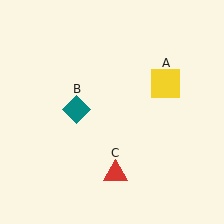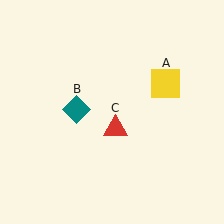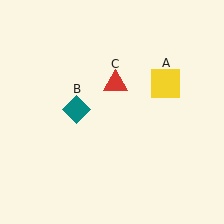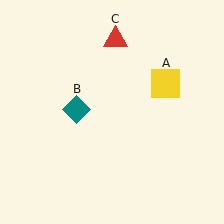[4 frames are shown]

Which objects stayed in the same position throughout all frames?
Yellow square (object A) and teal diamond (object B) remained stationary.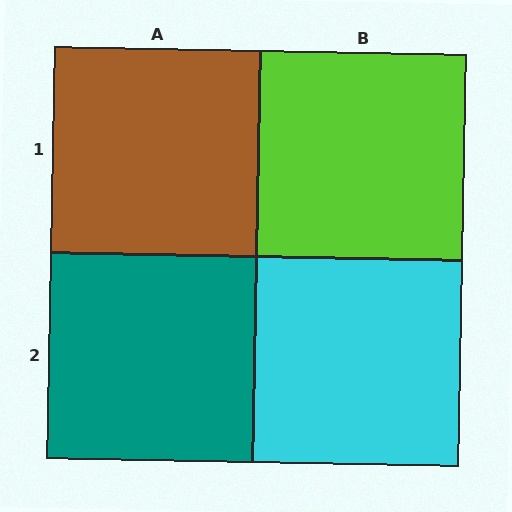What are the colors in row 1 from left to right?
Brown, lime.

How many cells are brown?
1 cell is brown.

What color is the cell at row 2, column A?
Teal.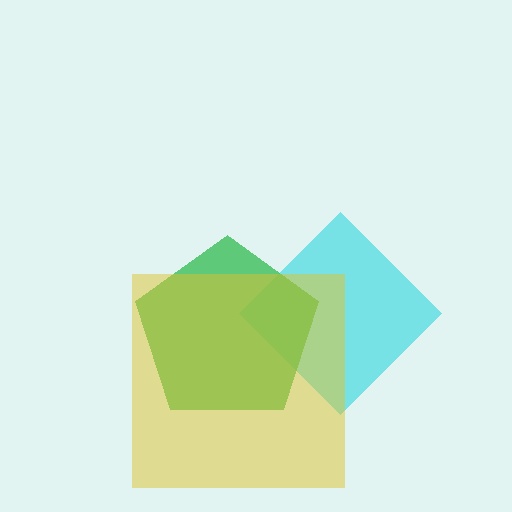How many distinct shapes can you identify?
There are 3 distinct shapes: a cyan diamond, a green pentagon, a yellow square.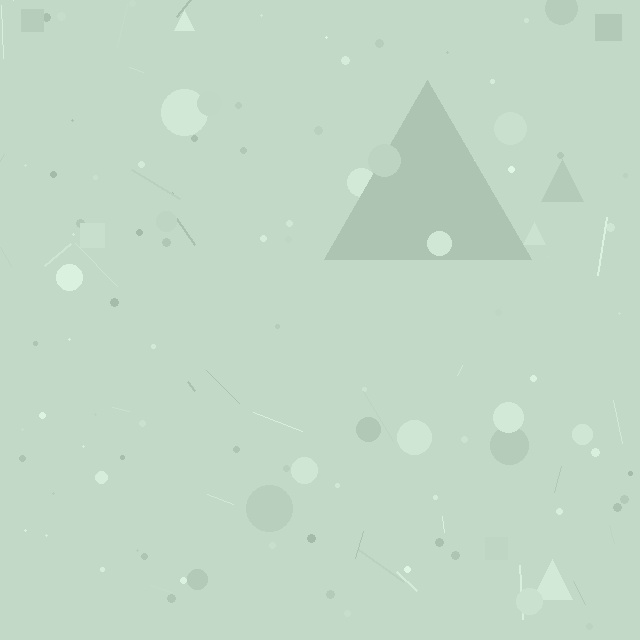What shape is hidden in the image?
A triangle is hidden in the image.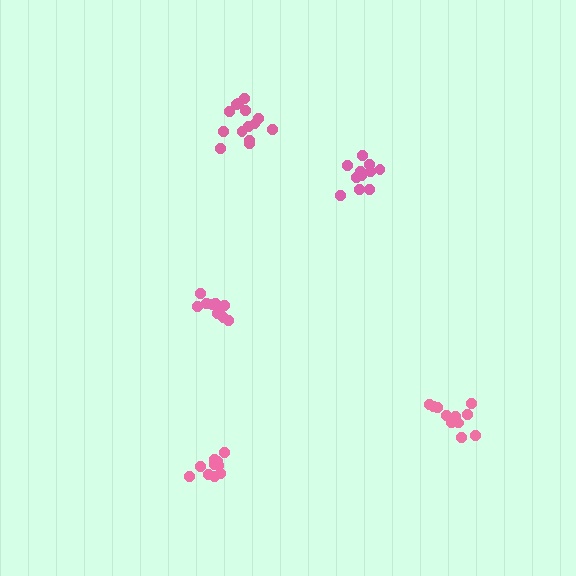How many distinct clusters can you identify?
There are 5 distinct clusters.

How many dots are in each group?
Group 1: 11 dots, Group 2: 10 dots, Group 3: 12 dots, Group 4: 10 dots, Group 5: 14 dots (57 total).